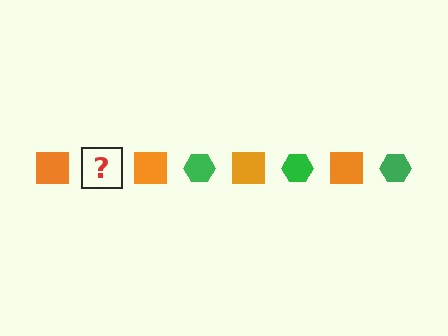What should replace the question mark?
The question mark should be replaced with a green hexagon.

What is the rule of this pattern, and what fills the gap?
The rule is that the pattern alternates between orange square and green hexagon. The gap should be filled with a green hexagon.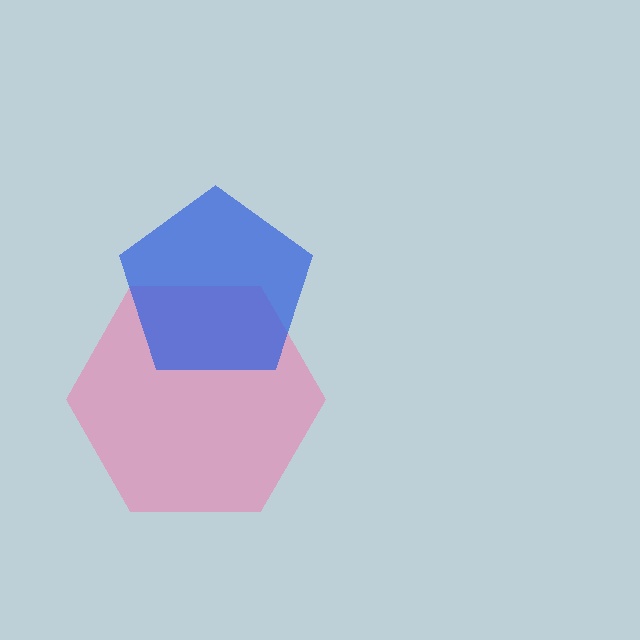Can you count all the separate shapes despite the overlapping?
Yes, there are 2 separate shapes.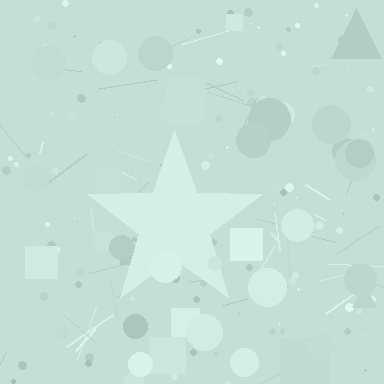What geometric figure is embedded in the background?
A star is embedded in the background.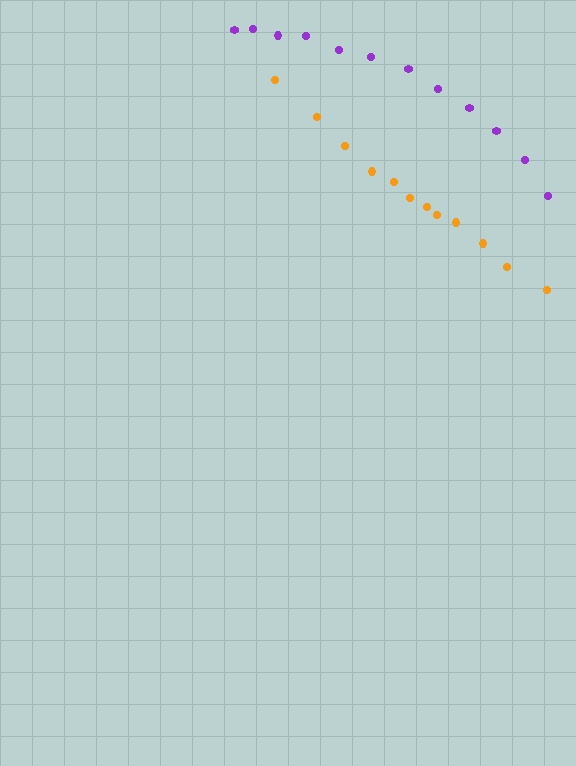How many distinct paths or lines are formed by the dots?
There are 2 distinct paths.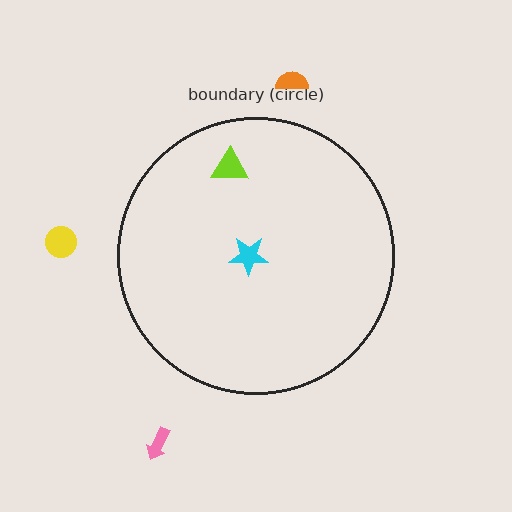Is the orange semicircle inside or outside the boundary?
Outside.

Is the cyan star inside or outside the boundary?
Inside.